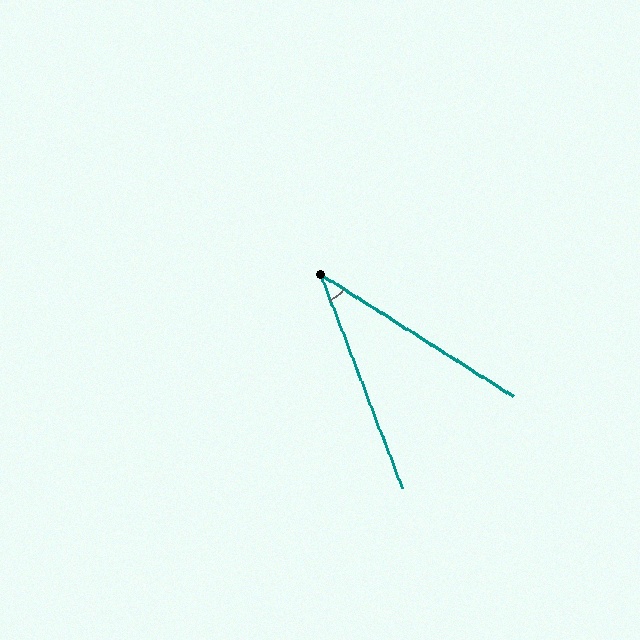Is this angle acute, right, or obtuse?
It is acute.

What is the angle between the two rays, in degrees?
Approximately 37 degrees.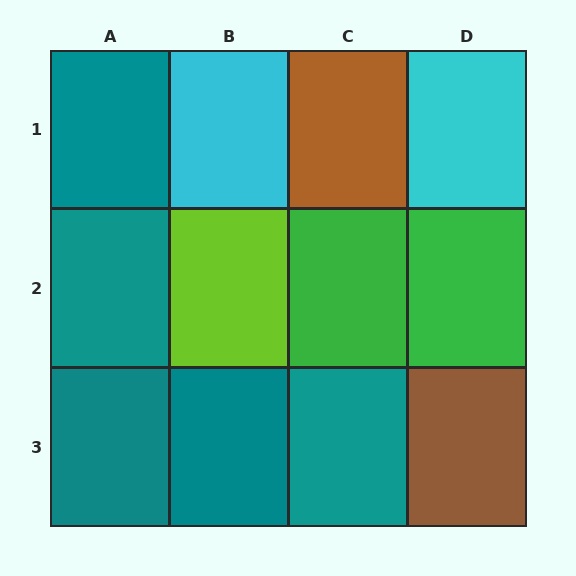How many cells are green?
2 cells are green.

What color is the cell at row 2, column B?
Lime.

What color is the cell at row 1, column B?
Cyan.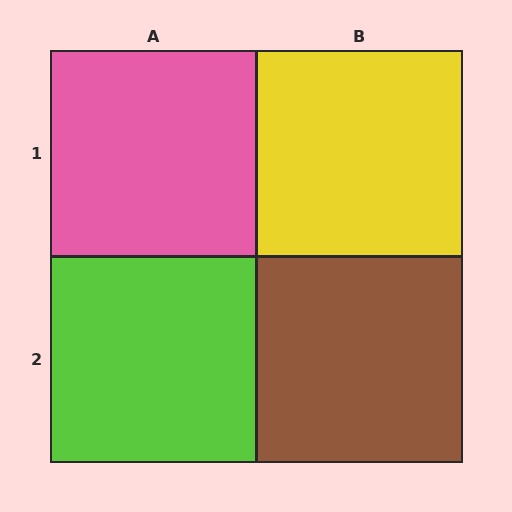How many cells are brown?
1 cell is brown.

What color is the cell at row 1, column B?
Yellow.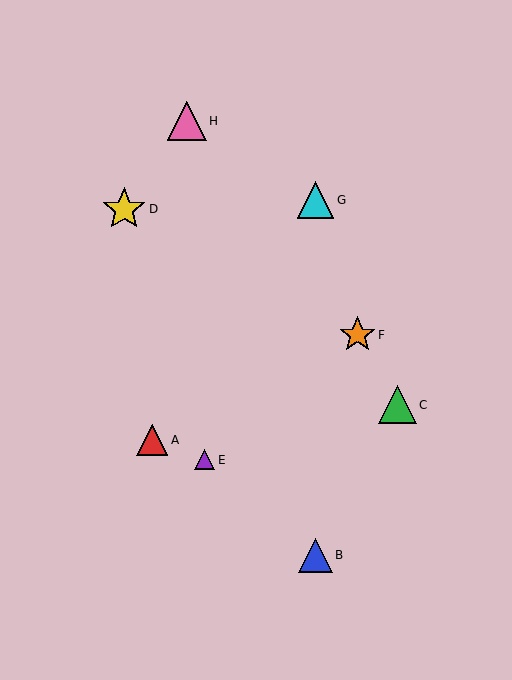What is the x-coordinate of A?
Object A is at x≈152.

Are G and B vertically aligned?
Yes, both are at x≈316.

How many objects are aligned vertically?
2 objects (B, G) are aligned vertically.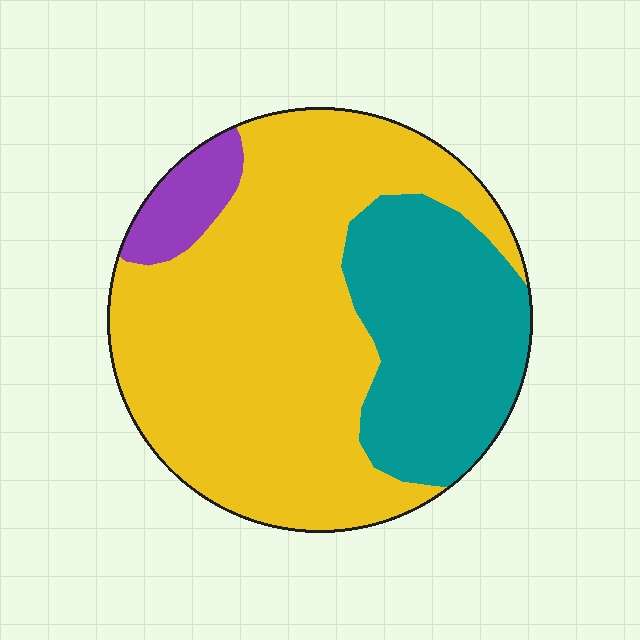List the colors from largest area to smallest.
From largest to smallest: yellow, teal, purple.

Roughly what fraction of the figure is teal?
Teal covers around 30% of the figure.